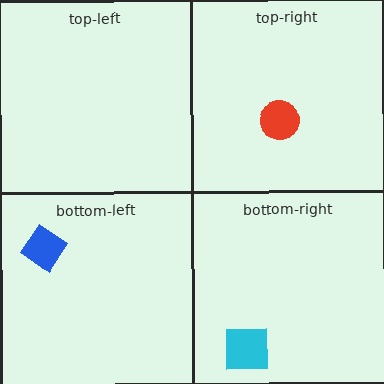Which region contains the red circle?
The top-right region.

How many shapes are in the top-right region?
1.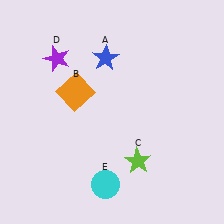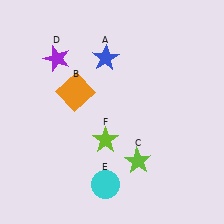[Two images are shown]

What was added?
A lime star (F) was added in Image 2.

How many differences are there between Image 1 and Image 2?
There is 1 difference between the two images.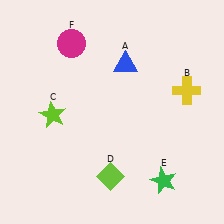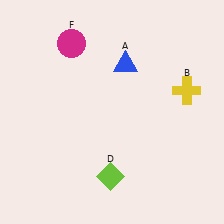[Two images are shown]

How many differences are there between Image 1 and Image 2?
There are 2 differences between the two images.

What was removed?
The green star (E), the lime star (C) were removed in Image 2.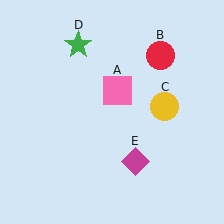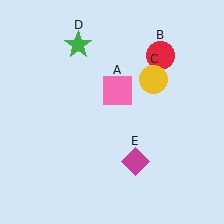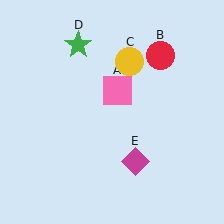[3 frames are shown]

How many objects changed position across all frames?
1 object changed position: yellow circle (object C).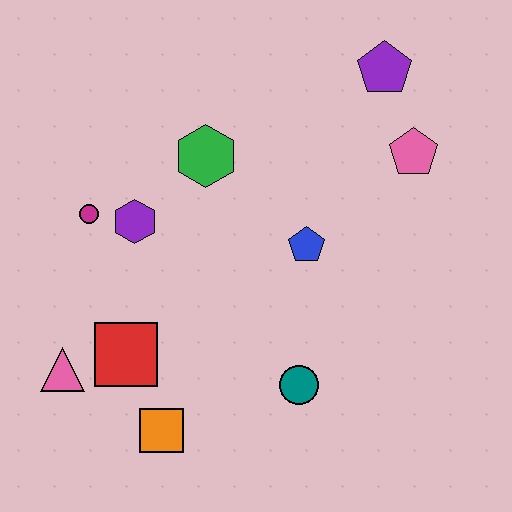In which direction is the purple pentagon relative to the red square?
The purple pentagon is above the red square.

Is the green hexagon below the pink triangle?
No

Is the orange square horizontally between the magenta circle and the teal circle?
Yes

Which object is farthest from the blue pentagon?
The pink triangle is farthest from the blue pentagon.